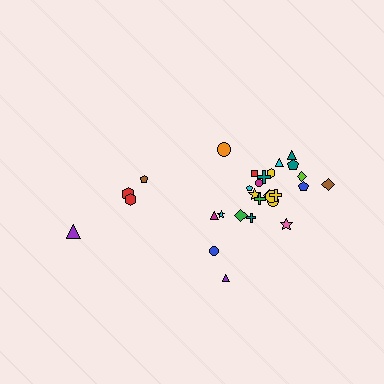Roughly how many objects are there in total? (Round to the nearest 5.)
Roughly 30 objects in total.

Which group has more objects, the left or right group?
The right group.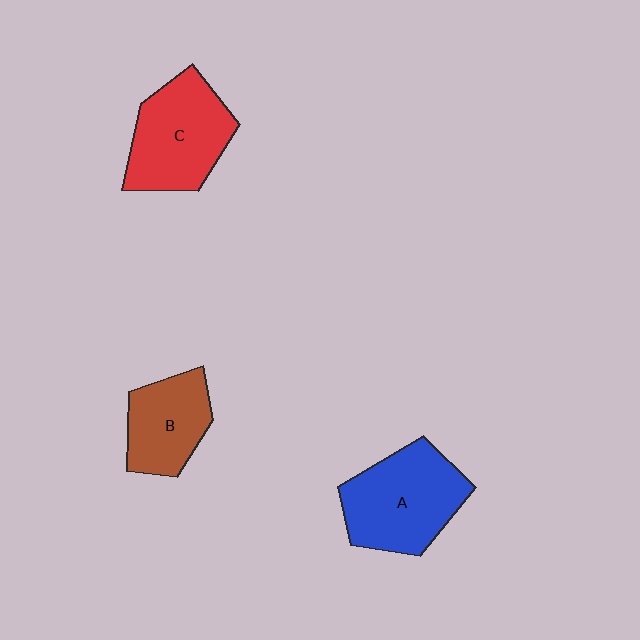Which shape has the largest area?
Shape A (blue).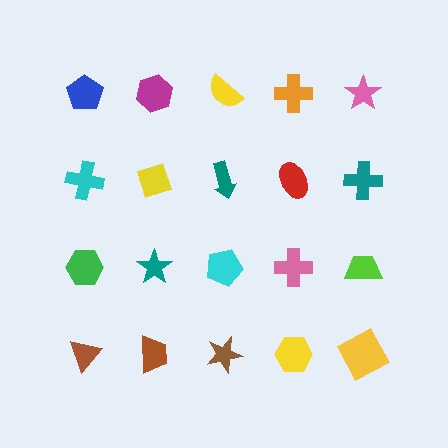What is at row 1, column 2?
A magenta hexagon.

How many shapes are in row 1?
5 shapes.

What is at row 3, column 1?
A green hexagon.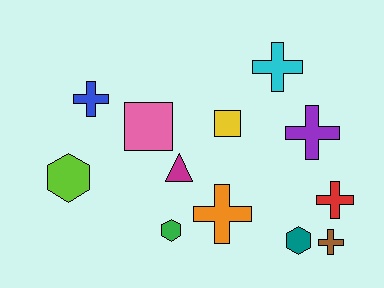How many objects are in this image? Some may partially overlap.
There are 12 objects.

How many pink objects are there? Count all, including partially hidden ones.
There is 1 pink object.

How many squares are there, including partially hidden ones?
There are 2 squares.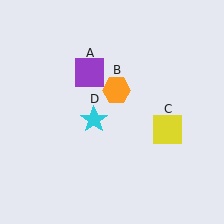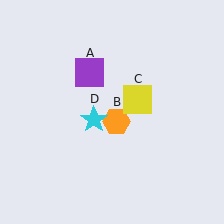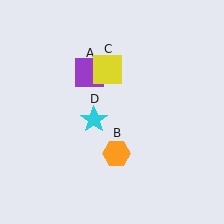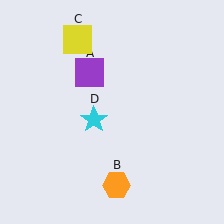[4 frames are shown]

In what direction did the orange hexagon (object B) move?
The orange hexagon (object B) moved down.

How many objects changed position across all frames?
2 objects changed position: orange hexagon (object B), yellow square (object C).